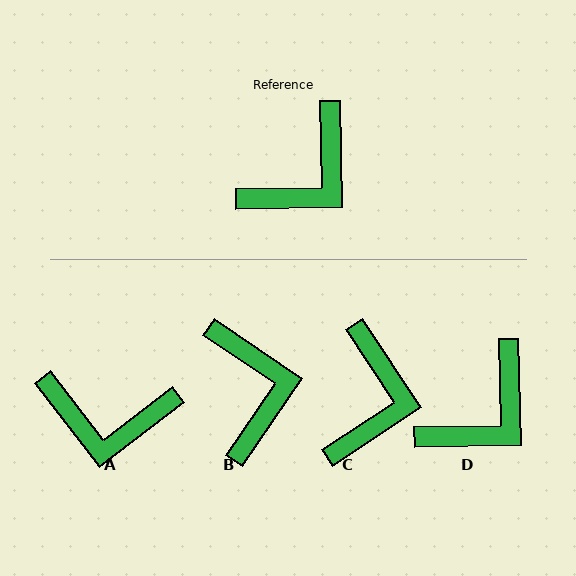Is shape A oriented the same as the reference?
No, it is off by about 54 degrees.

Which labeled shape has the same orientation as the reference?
D.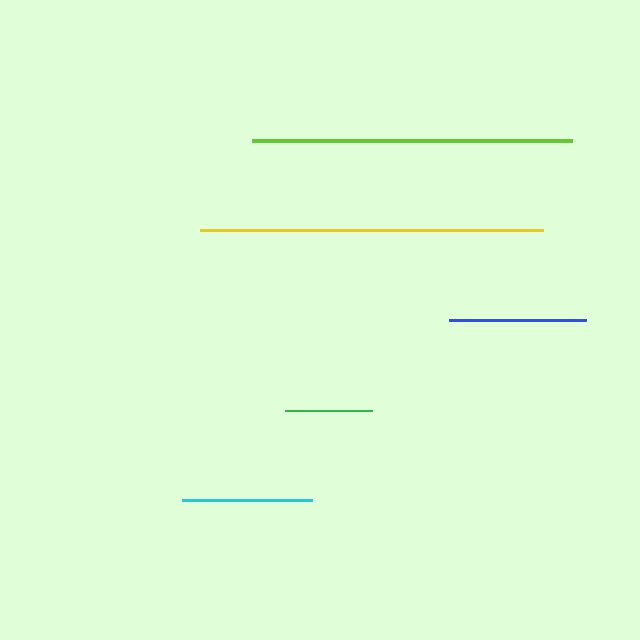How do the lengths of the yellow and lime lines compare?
The yellow and lime lines are approximately the same length.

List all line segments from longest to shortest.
From longest to shortest: yellow, lime, blue, cyan, green.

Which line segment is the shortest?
The green line is the shortest at approximately 87 pixels.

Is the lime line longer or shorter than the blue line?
The lime line is longer than the blue line.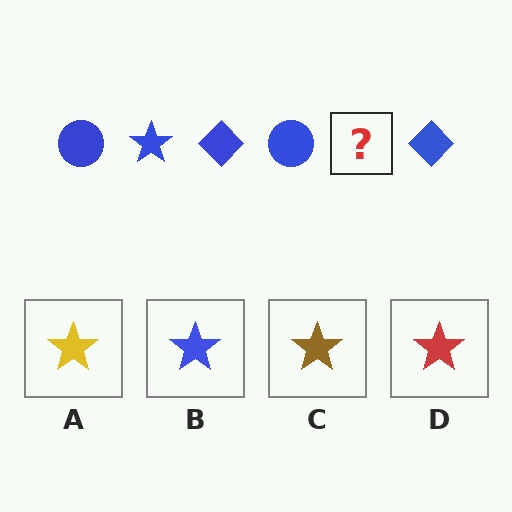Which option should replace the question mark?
Option B.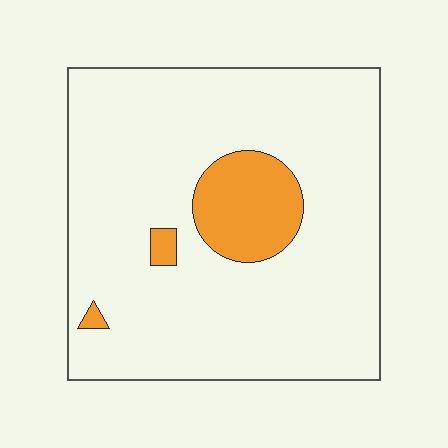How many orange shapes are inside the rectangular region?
3.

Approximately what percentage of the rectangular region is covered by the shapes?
Approximately 10%.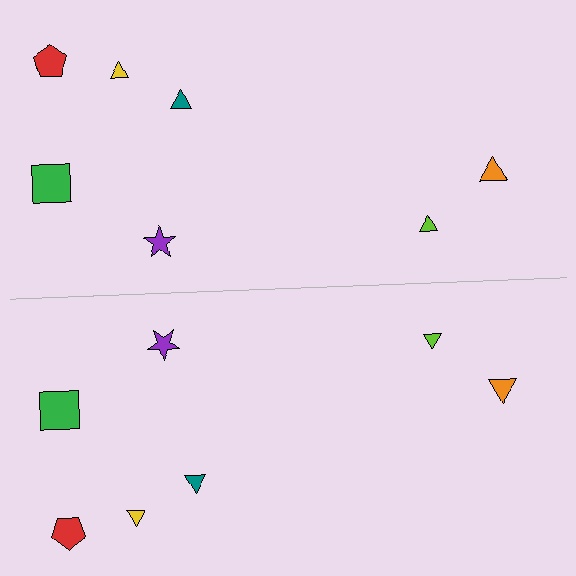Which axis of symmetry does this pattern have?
The pattern has a horizontal axis of symmetry running through the center of the image.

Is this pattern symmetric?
Yes, this pattern has bilateral (reflection) symmetry.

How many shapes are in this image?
There are 14 shapes in this image.